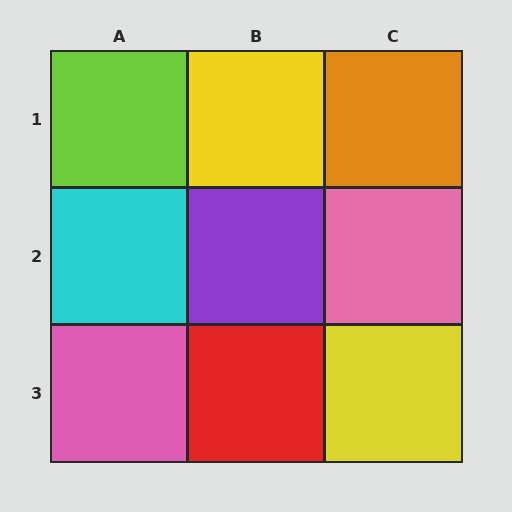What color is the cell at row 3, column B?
Red.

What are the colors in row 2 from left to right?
Cyan, purple, pink.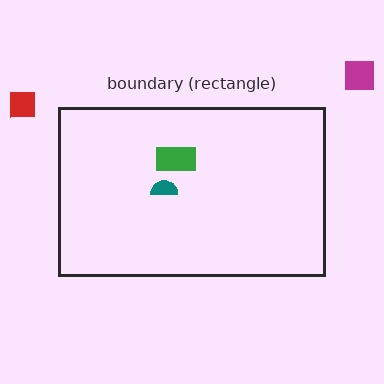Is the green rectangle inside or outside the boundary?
Inside.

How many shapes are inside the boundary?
2 inside, 2 outside.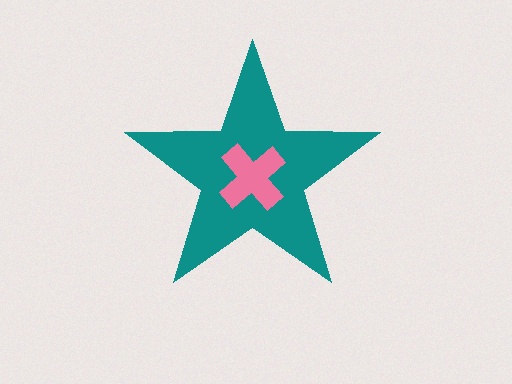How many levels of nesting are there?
2.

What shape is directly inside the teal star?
The pink cross.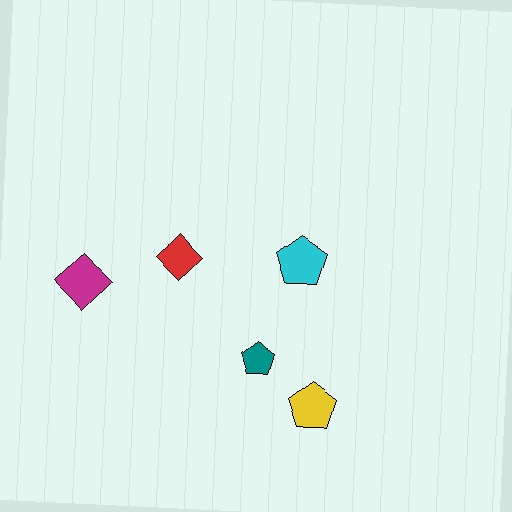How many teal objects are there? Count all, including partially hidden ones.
There is 1 teal object.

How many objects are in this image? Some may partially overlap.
There are 5 objects.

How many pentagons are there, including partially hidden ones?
There are 3 pentagons.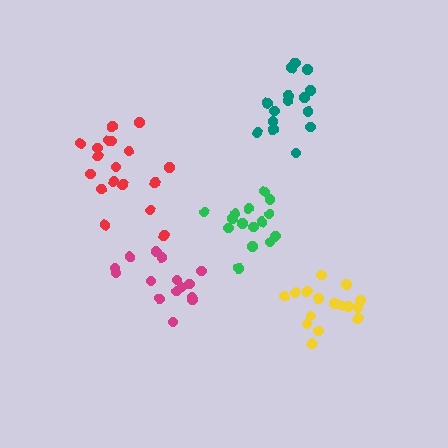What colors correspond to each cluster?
The clusters are colored: yellow, magenta, red, teal, green.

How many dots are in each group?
Group 1: 16 dots, Group 2: 15 dots, Group 3: 18 dots, Group 4: 15 dots, Group 5: 15 dots (79 total).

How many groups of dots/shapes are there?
There are 5 groups.